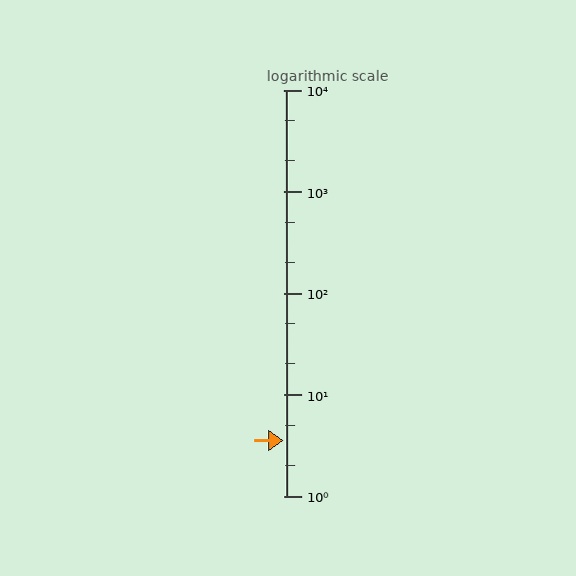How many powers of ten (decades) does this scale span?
The scale spans 4 decades, from 1 to 10000.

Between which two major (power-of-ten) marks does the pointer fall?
The pointer is between 1 and 10.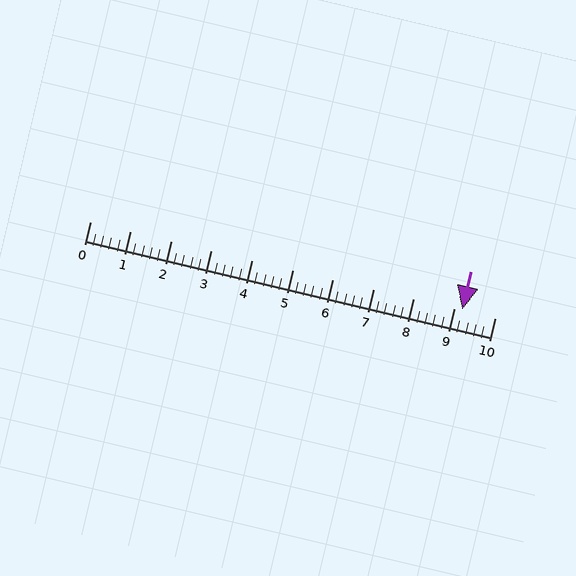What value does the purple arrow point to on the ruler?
The purple arrow points to approximately 9.2.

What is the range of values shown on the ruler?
The ruler shows values from 0 to 10.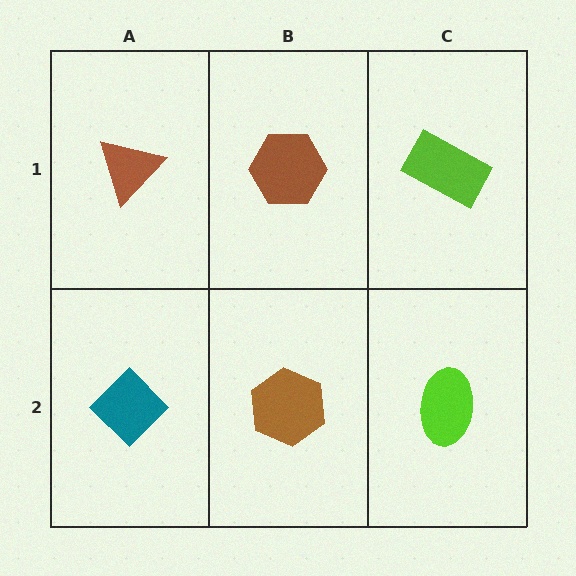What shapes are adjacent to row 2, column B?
A brown hexagon (row 1, column B), a teal diamond (row 2, column A), a lime ellipse (row 2, column C).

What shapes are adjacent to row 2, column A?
A brown triangle (row 1, column A), a brown hexagon (row 2, column B).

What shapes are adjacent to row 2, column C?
A lime rectangle (row 1, column C), a brown hexagon (row 2, column B).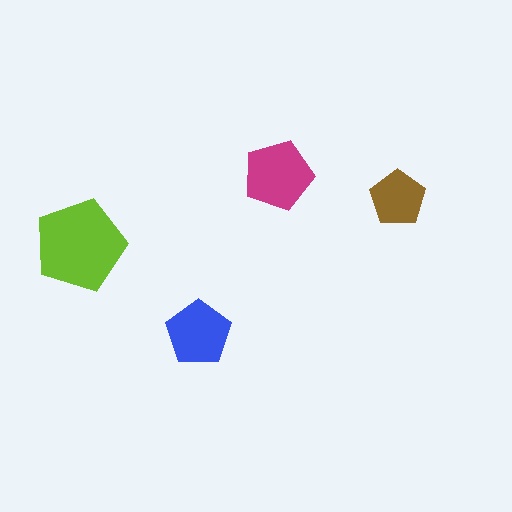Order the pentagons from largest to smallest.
the lime one, the magenta one, the blue one, the brown one.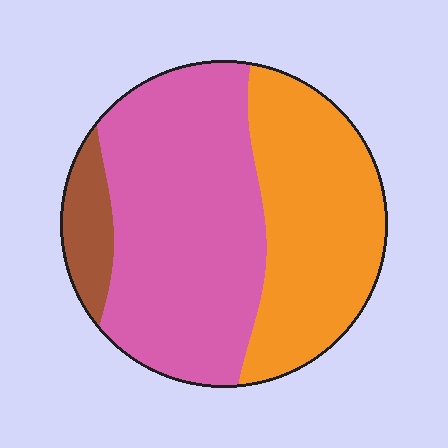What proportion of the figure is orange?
Orange covers around 40% of the figure.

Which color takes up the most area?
Pink, at roughly 55%.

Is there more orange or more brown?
Orange.